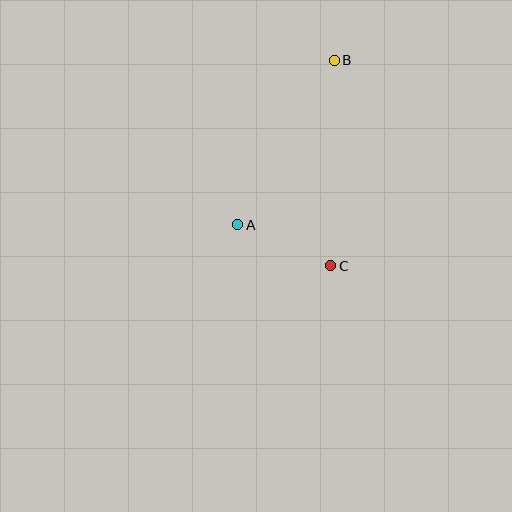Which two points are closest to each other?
Points A and C are closest to each other.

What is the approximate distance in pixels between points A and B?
The distance between A and B is approximately 191 pixels.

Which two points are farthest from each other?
Points B and C are farthest from each other.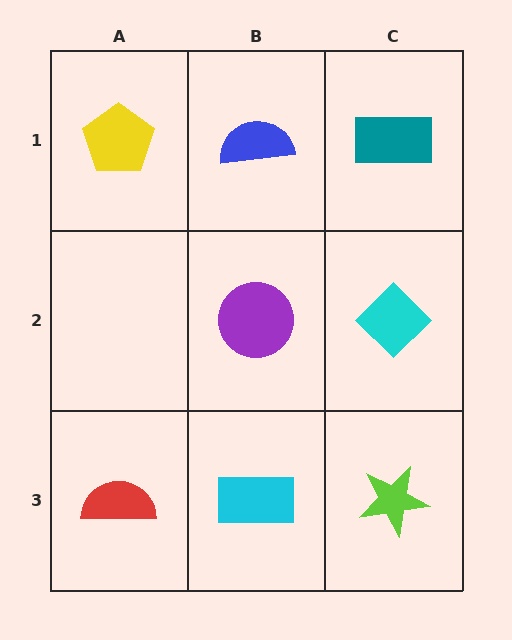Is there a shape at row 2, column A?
No, that cell is empty.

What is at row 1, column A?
A yellow pentagon.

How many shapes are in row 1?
3 shapes.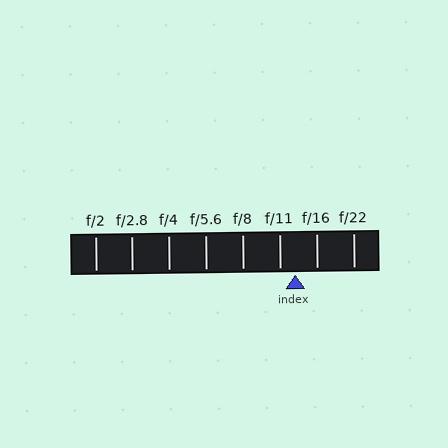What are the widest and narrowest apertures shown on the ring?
The widest aperture shown is f/2 and the narrowest is f/22.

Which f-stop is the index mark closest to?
The index mark is closest to f/11.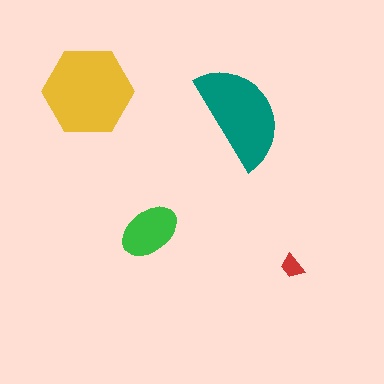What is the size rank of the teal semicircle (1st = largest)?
2nd.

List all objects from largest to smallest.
The yellow hexagon, the teal semicircle, the green ellipse, the red trapezoid.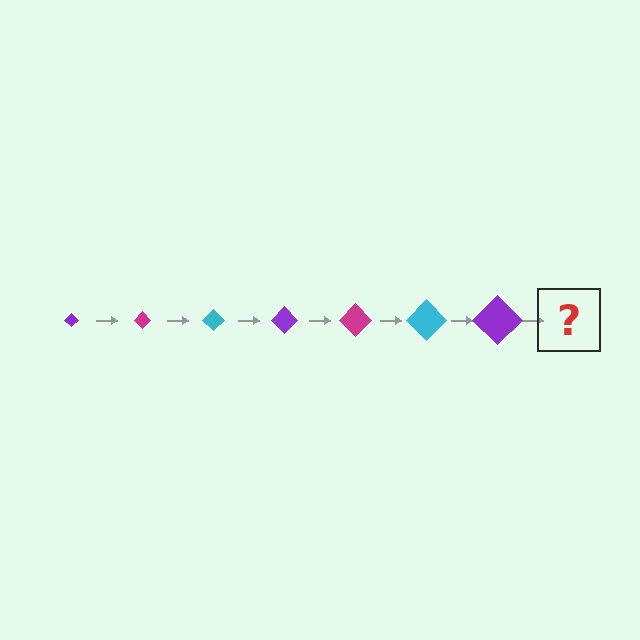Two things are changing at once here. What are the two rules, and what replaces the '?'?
The two rules are that the diamond grows larger each step and the color cycles through purple, magenta, and cyan. The '?' should be a magenta diamond, larger than the previous one.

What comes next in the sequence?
The next element should be a magenta diamond, larger than the previous one.